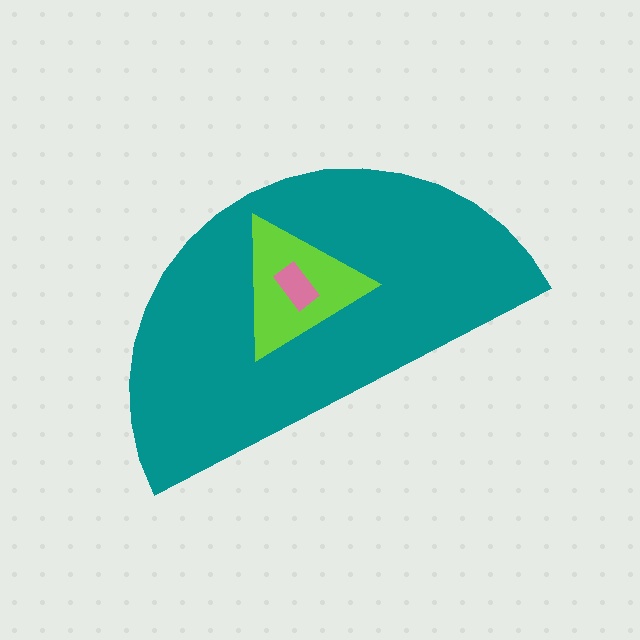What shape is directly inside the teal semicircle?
The lime triangle.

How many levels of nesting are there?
3.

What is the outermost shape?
The teal semicircle.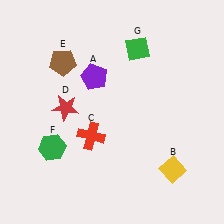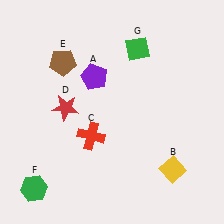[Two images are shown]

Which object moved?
The green hexagon (F) moved down.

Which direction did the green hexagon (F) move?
The green hexagon (F) moved down.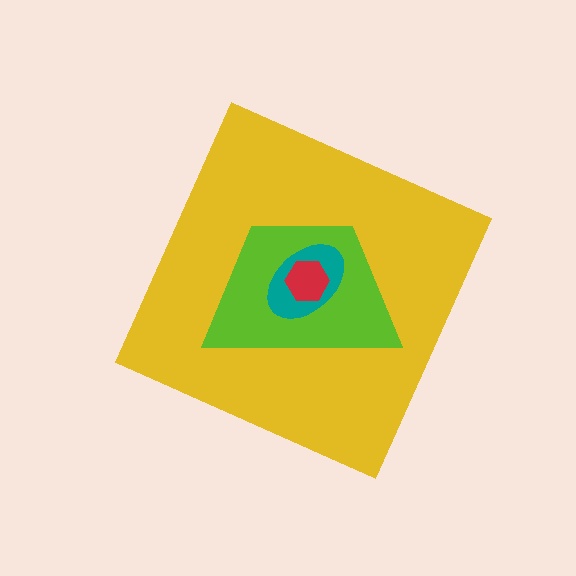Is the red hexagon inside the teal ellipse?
Yes.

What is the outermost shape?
The yellow diamond.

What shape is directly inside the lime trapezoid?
The teal ellipse.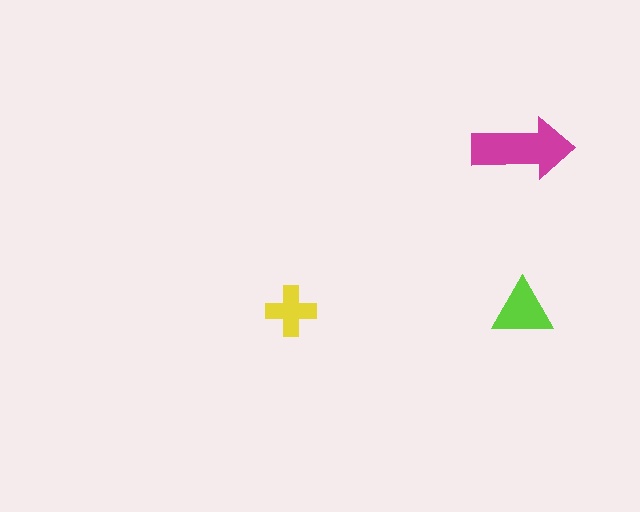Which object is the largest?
The magenta arrow.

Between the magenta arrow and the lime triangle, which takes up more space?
The magenta arrow.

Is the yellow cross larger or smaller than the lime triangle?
Smaller.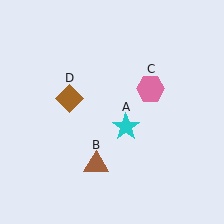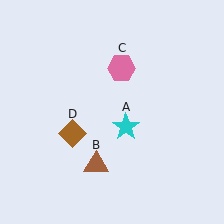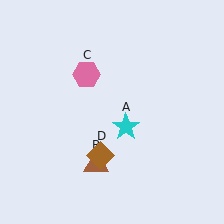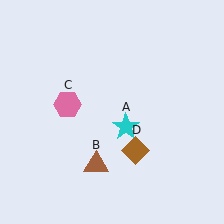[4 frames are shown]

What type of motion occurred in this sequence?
The pink hexagon (object C), brown diamond (object D) rotated counterclockwise around the center of the scene.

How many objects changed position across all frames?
2 objects changed position: pink hexagon (object C), brown diamond (object D).